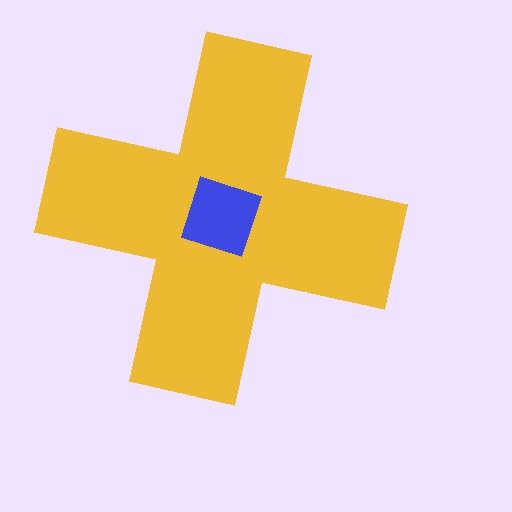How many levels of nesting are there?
2.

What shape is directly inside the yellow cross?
The blue diamond.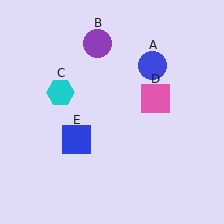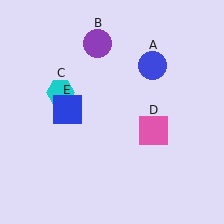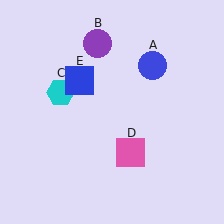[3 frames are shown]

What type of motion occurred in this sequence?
The pink square (object D), blue square (object E) rotated clockwise around the center of the scene.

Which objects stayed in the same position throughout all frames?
Blue circle (object A) and purple circle (object B) and cyan hexagon (object C) remained stationary.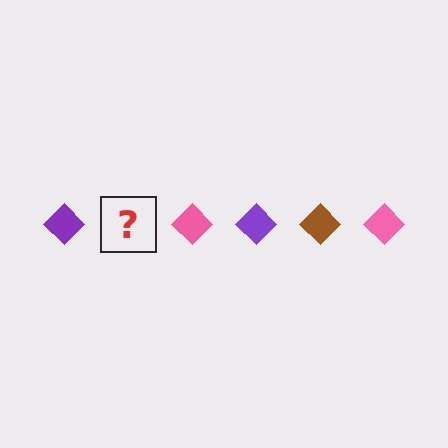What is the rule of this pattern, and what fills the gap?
The rule is that the pattern cycles through purple, brown, pink diamonds. The gap should be filled with a brown diamond.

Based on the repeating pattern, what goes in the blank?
The blank should be a brown diamond.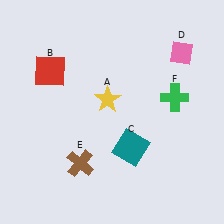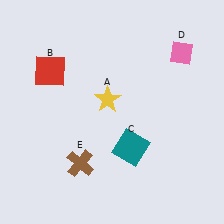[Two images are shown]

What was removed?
The green cross (F) was removed in Image 2.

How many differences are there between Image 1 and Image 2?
There is 1 difference between the two images.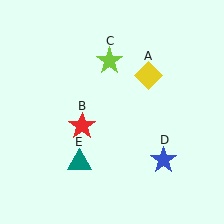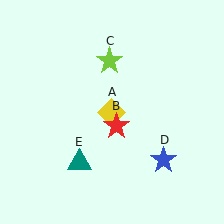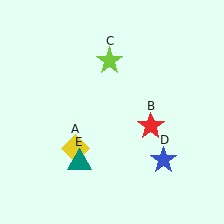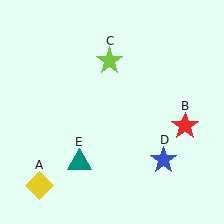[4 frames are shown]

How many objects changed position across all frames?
2 objects changed position: yellow diamond (object A), red star (object B).